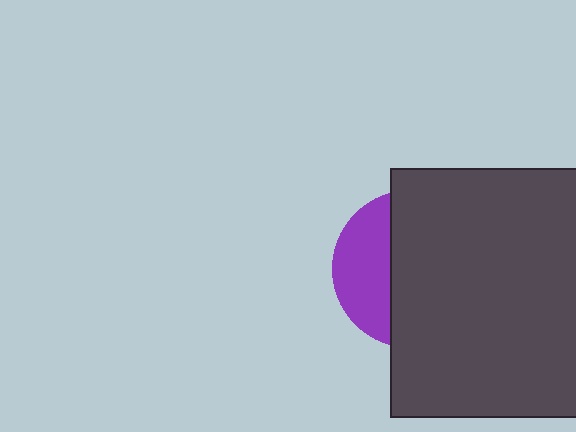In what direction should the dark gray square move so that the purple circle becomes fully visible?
The dark gray square should move right. That is the shortest direction to clear the overlap and leave the purple circle fully visible.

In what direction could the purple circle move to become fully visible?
The purple circle could move left. That would shift it out from behind the dark gray square entirely.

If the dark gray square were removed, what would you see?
You would see the complete purple circle.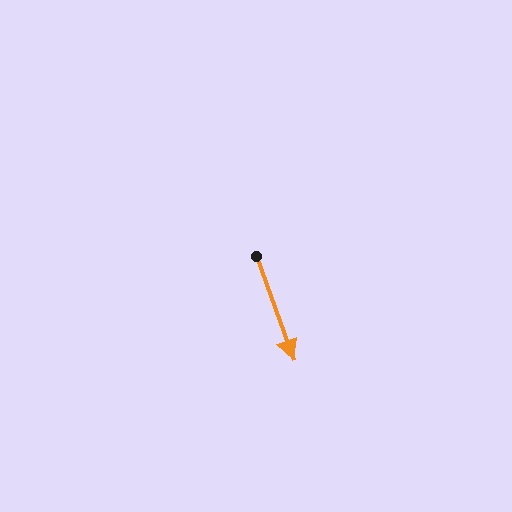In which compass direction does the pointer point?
South.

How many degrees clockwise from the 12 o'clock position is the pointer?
Approximately 160 degrees.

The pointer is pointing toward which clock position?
Roughly 5 o'clock.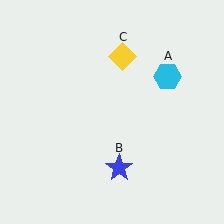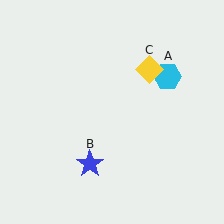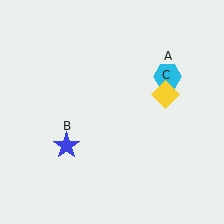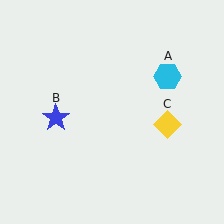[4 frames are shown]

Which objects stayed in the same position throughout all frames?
Cyan hexagon (object A) remained stationary.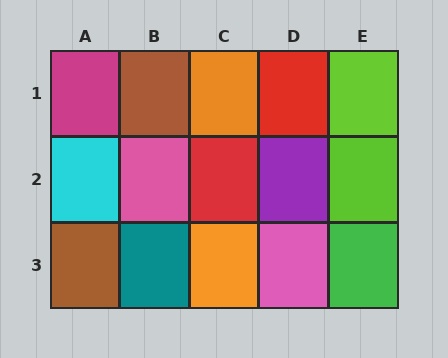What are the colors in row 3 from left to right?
Brown, teal, orange, pink, green.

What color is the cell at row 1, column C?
Orange.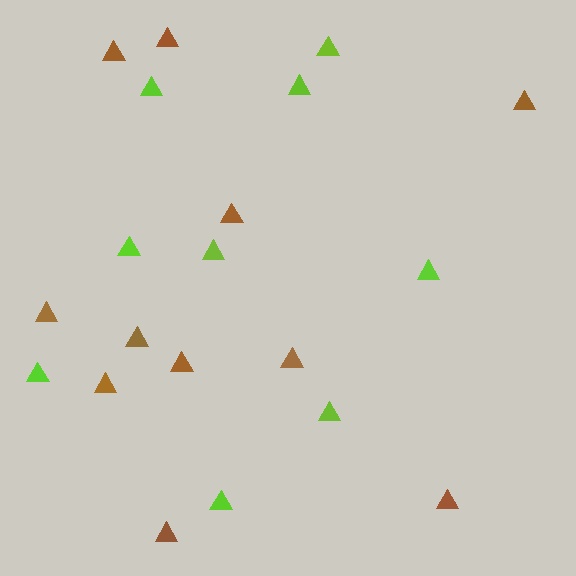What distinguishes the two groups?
There are 2 groups: one group of brown triangles (11) and one group of lime triangles (9).